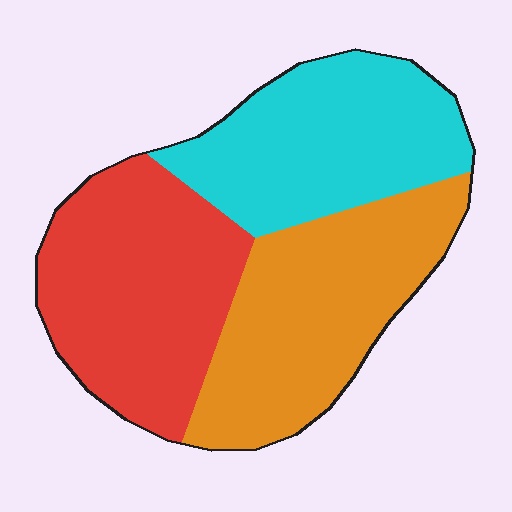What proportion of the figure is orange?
Orange takes up about one third (1/3) of the figure.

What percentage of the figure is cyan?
Cyan covers 31% of the figure.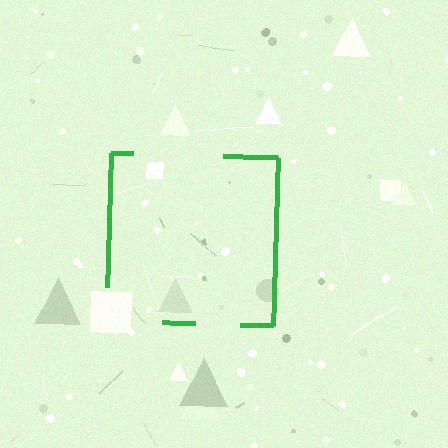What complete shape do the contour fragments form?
The contour fragments form a square.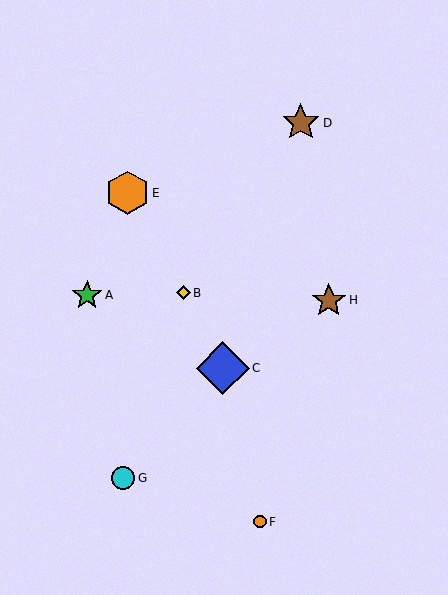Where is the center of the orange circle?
The center of the orange circle is at (260, 522).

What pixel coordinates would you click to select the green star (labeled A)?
Click at (87, 295) to select the green star A.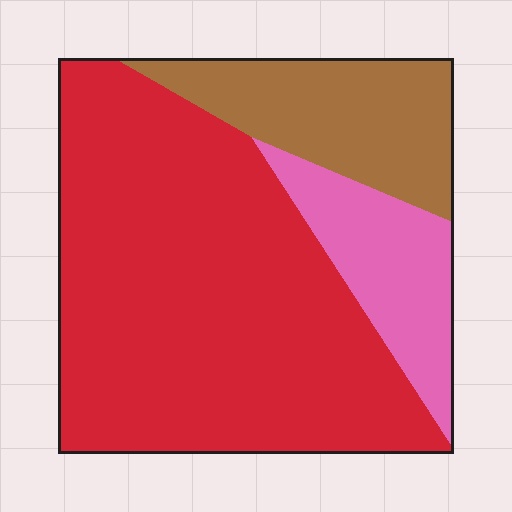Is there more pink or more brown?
Brown.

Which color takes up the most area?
Red, at roughly 65%.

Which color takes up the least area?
Pink, at roughly 15%.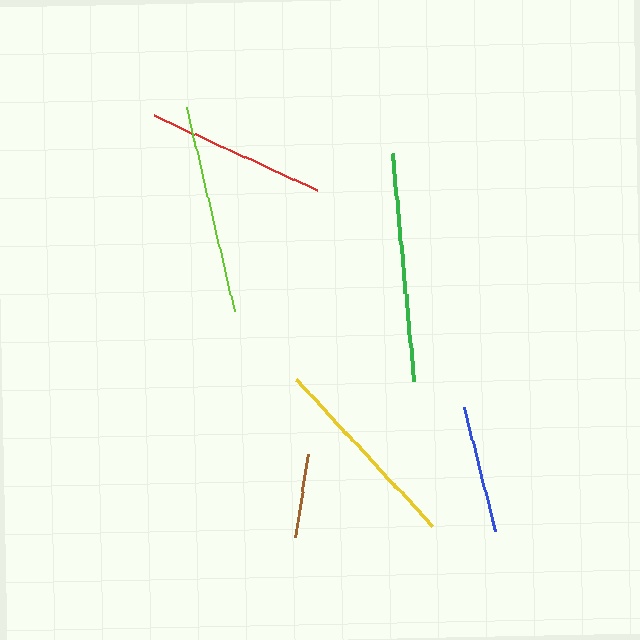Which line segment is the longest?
The green line is the longest at approximately 229 pixels.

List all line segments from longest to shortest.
From longest to shortest: green, lime, yellow, red, blue, brown.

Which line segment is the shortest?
The brown line is the shortest at approximately 83 pixels.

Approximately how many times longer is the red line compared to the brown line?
The red line is approximately 2.2 times the length of the brown line.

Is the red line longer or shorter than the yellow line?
The yellow line is longer than the red line.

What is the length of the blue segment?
The blue segment is approximately 129 pixels long.